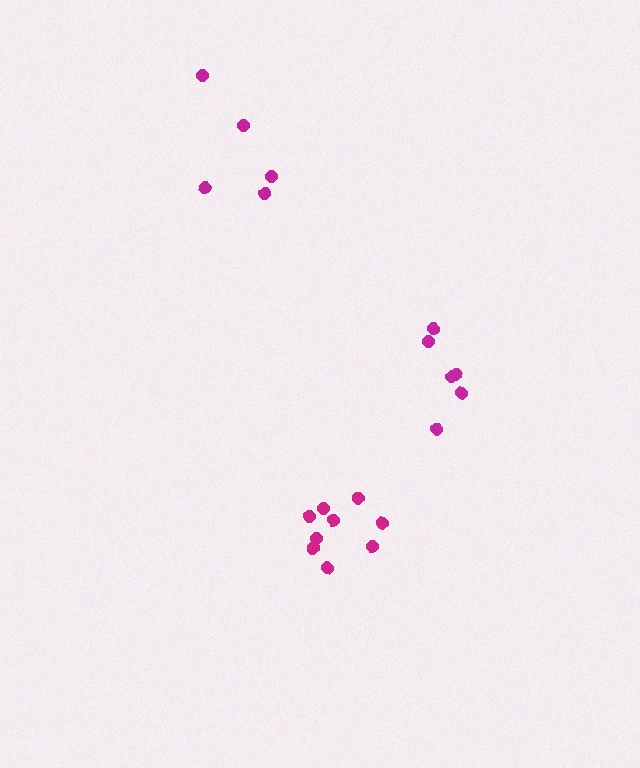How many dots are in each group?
Group 1: 6 dots, Group 2: 5 dots, Group 3: 9 dots (20 total).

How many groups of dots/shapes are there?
There are 3 groups.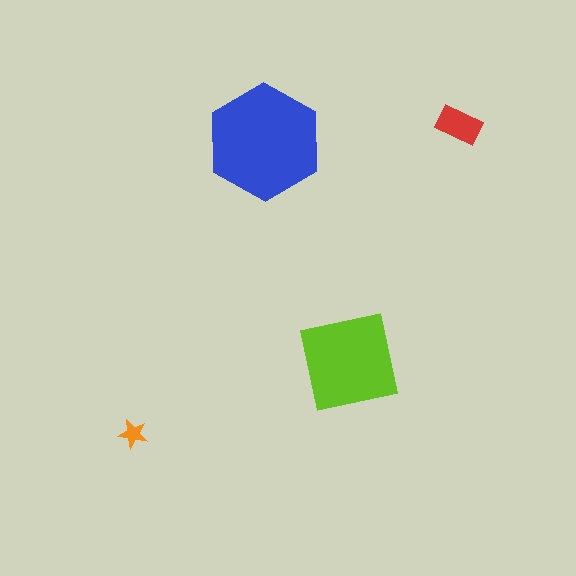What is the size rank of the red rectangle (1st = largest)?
3rd.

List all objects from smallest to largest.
The orange star, the red rectangle, the lime square, the blue hexagon.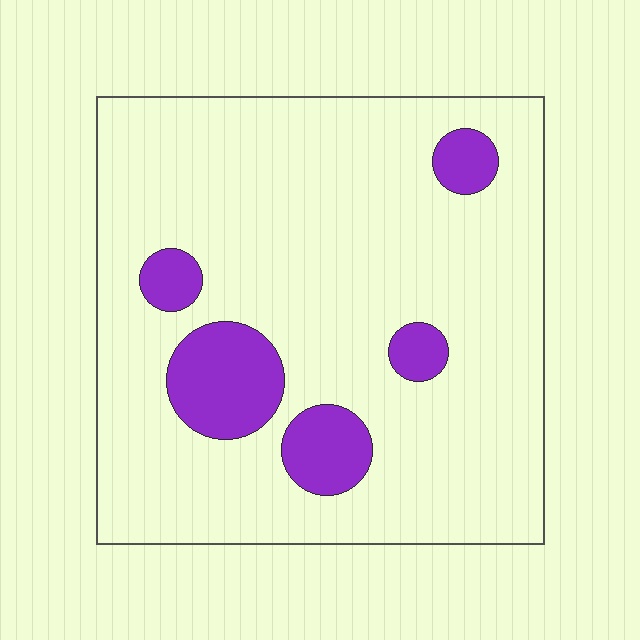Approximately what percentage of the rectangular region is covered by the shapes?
Approximately 15%.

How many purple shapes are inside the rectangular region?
5.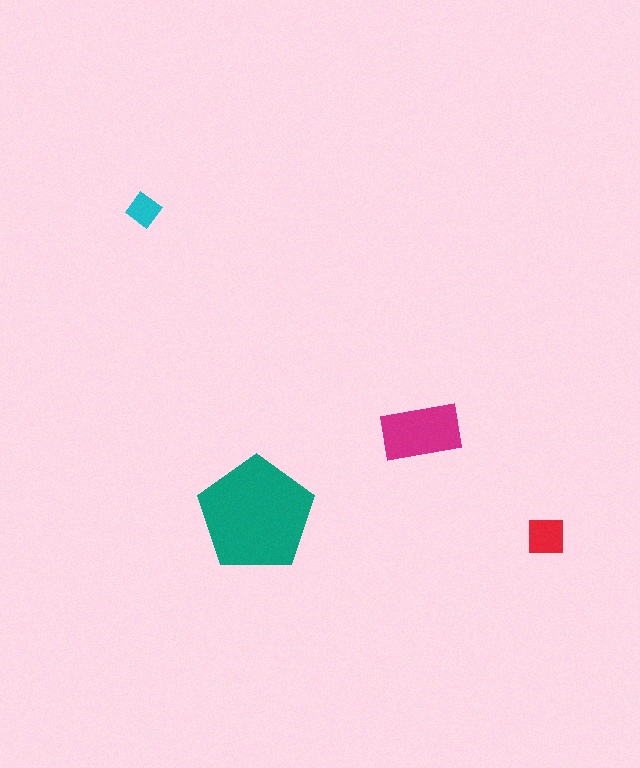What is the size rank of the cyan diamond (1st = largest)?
4th.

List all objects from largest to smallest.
The teal pentagon, the magenta rectangle, the red square, the cyan diamond.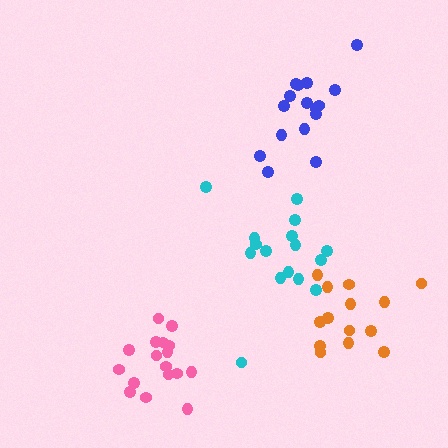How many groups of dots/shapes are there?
There are 4 groups.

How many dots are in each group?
Group 1: 17 dots, Group 2: 16 dots, Group 3: 14 dots, Group 4: 16 dots (63 total).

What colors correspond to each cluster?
The clusters are colored: pink, blue, orange, cyan.